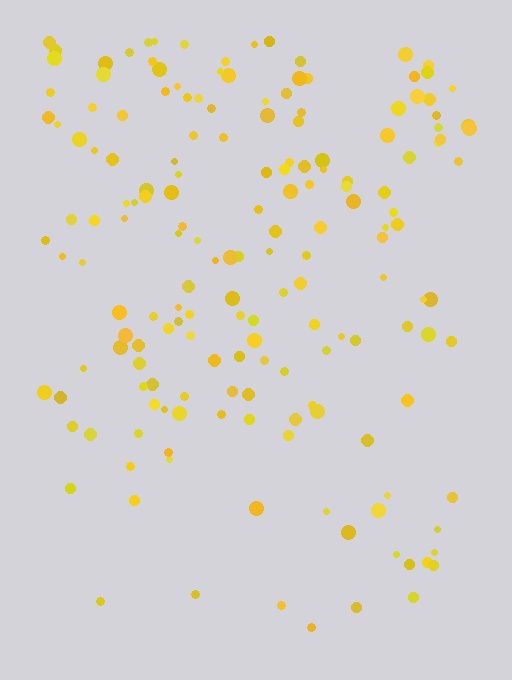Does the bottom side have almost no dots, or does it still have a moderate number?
Still a moderate number, just noticeably fewer than the top.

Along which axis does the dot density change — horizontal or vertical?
Vertical.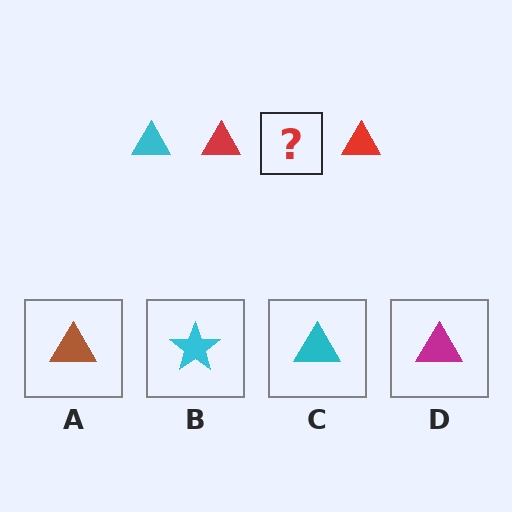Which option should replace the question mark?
Option C.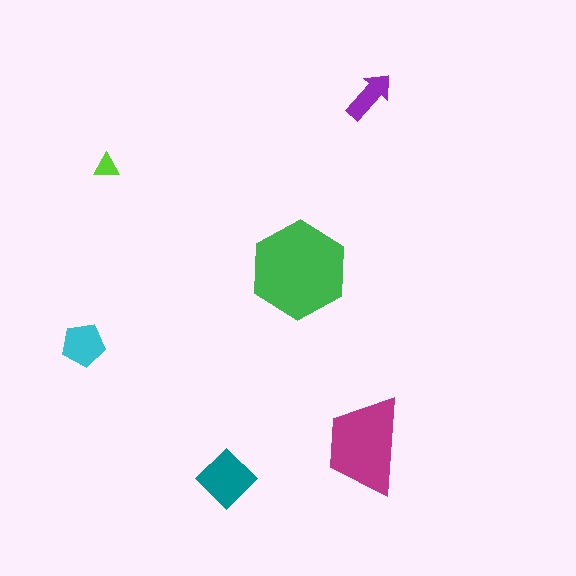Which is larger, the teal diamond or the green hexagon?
The green hexagon.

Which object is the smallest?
The lime triangle.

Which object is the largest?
The green hexagon.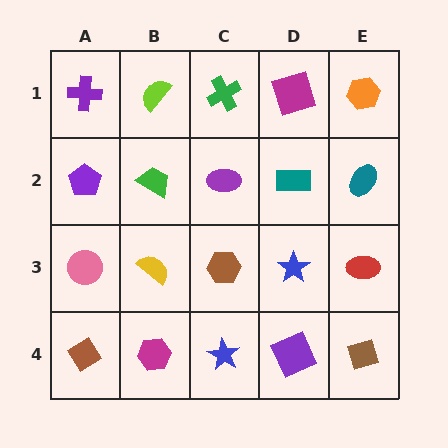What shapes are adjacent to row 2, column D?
A magenta square (row 1, column D), a blue star (row 3, column D), a purple ellipse (row 2, column C), a teal ellipse (row 2, column E).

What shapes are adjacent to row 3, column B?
A green trapezoid (row 2, column B), a magenta hexagon (row 4, column B), a pink circle (row 3, column A), a brown hexagon (row 3, column C).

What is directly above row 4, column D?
A blue star.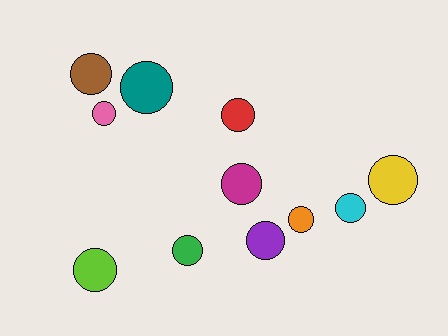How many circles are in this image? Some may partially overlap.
There are 11 circles.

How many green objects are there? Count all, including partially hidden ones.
There is 1 green object.